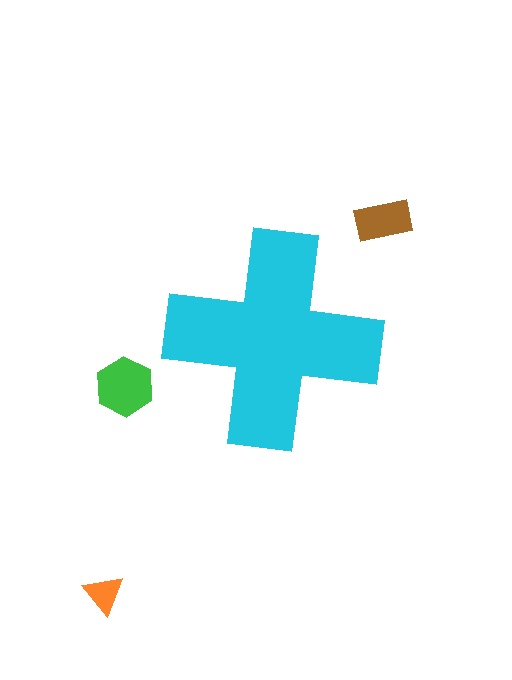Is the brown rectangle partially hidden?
No, the brown rectangle is fully visible.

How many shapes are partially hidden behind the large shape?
0 shapes are partially hidden.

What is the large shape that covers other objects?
A cyan cross.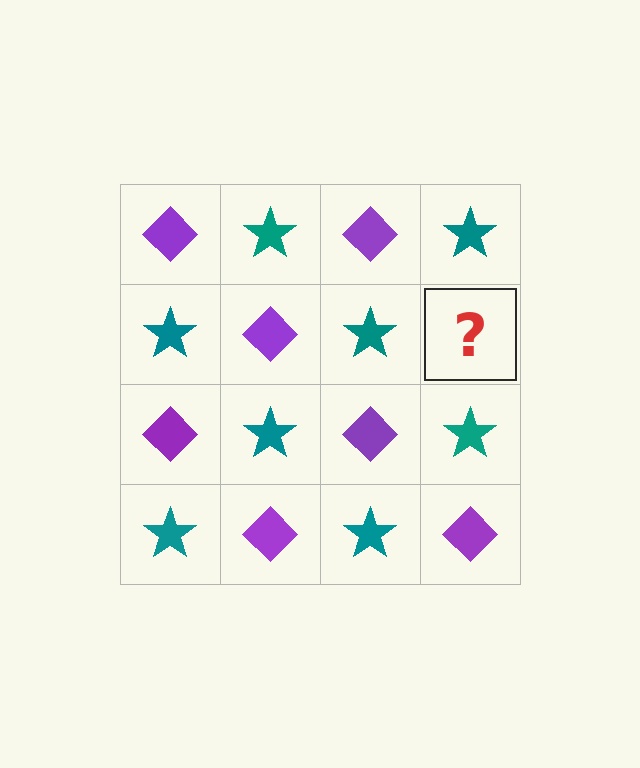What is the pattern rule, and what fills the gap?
The rule is that it alternates purple diamond and teal star in a checkerboard pattern. The gap should be filled with a purple diamond.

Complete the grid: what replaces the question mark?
The question mark should be replaced with a purple diamond.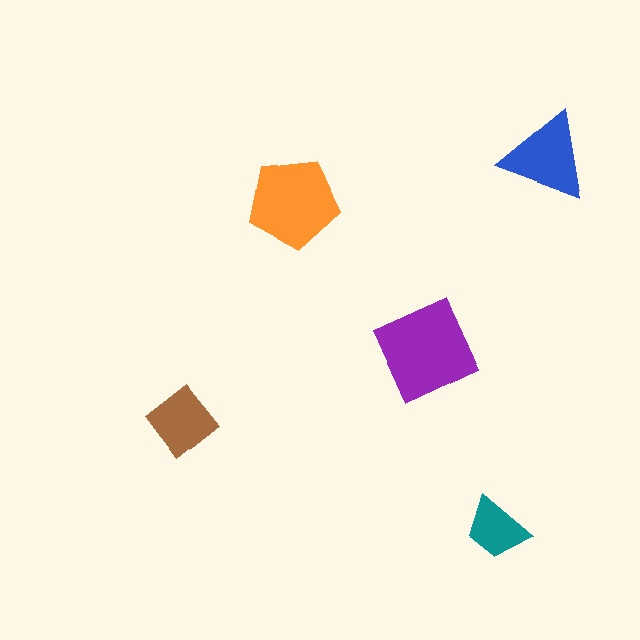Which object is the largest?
The purple square.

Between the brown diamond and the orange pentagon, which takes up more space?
The orange pentagon.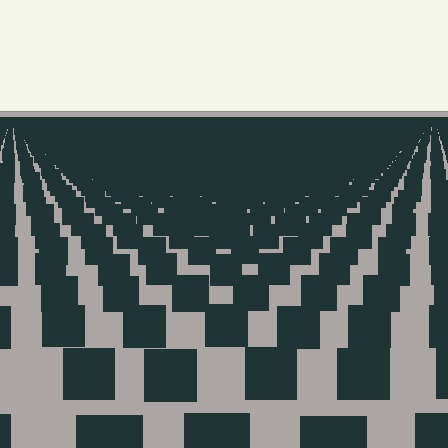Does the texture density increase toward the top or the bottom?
Density increases toward the top.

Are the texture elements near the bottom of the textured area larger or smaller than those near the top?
Larger. Near the bottom, elements are closer to the viewer and appear at a bigger on-screen size.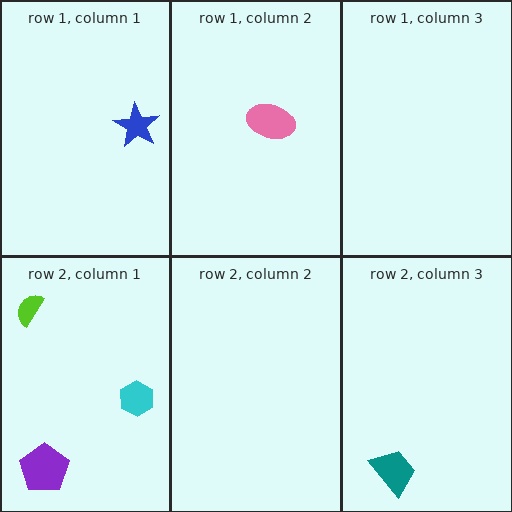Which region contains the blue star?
The row 1, column 1 region.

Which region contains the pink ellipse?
The row 1, column 2 region.